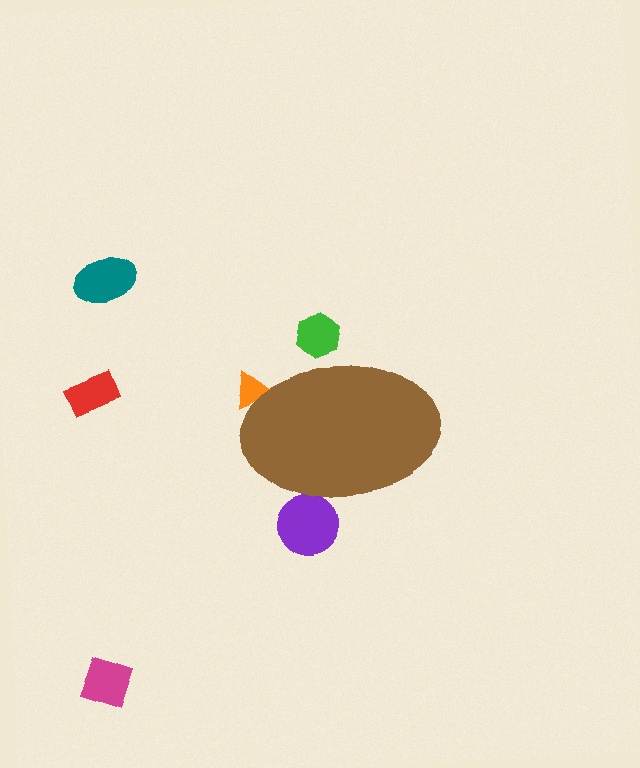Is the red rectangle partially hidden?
No, the red rectangle is fully visible.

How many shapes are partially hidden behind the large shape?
3 shapes are partially hidden.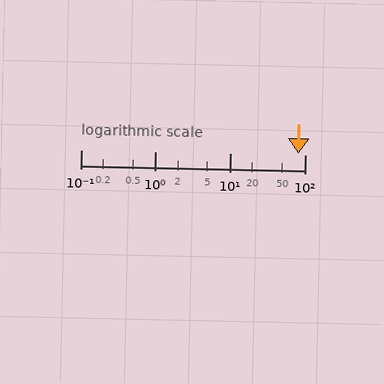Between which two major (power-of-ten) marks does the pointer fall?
The pointer is between 10 and 100.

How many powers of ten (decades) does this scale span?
The scale spans 3 decades, from 0.1 to 100.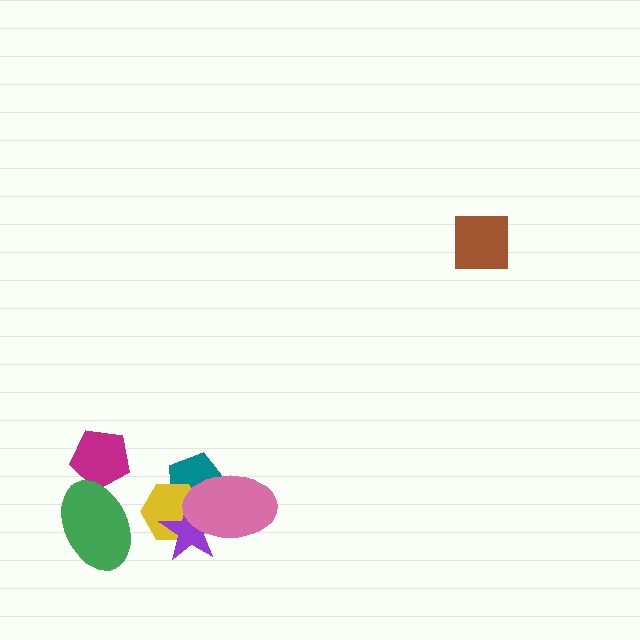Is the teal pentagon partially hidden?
Yes, it is partially covered by another shape.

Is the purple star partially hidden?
Yes, it is partially covered by another shape.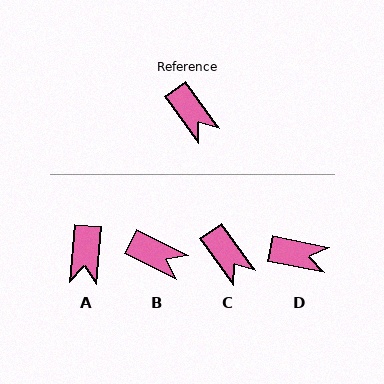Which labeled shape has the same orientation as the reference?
C.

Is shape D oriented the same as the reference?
No, it is off by about 44 degrees.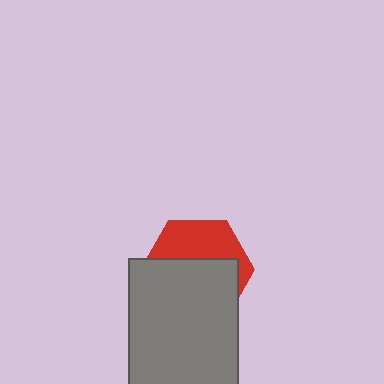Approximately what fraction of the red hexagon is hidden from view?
Roughly 61% of the red hexagon is hidden behind the gray rectangle.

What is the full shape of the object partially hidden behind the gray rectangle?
The partially hidden object is a red hexagon.